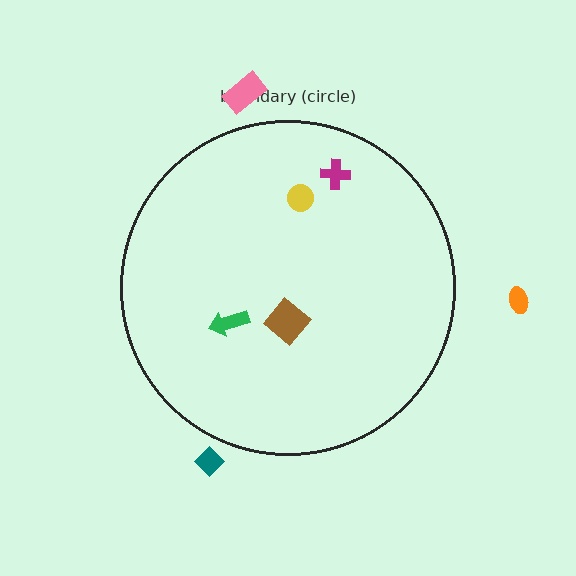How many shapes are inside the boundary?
4 inside, 3 outside.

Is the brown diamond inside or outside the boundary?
Inside.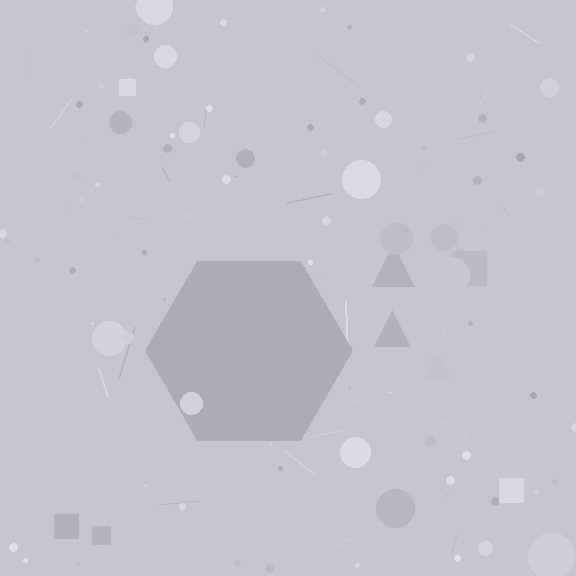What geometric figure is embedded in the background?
A hexagon is embedded in the background.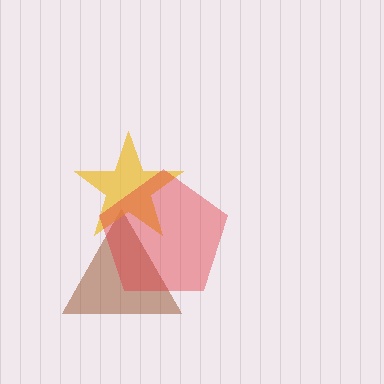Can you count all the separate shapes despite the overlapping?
Yes, there are 3 separate shapes.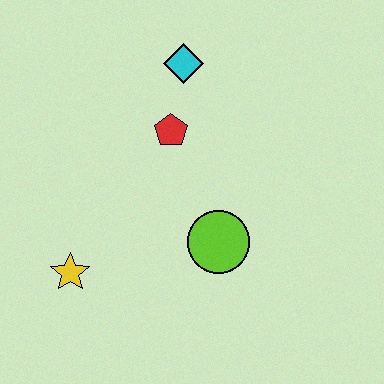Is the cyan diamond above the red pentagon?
Yes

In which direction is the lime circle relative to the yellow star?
The lime circle is to the right of the yellow star.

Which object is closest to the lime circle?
The red pentagon is closest to the lime circle.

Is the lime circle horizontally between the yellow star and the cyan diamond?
No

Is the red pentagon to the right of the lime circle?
No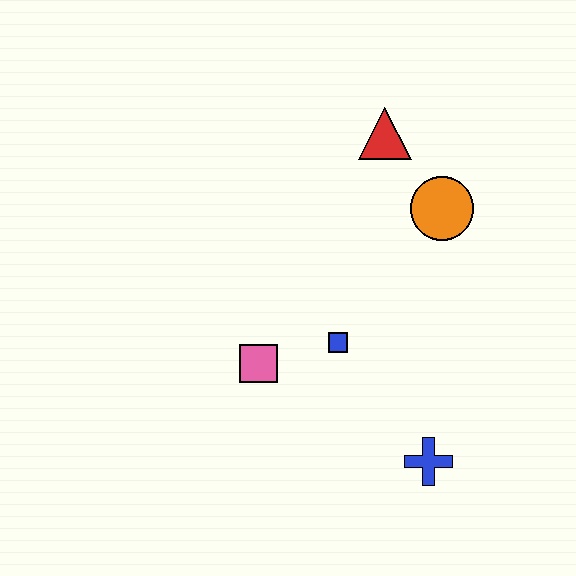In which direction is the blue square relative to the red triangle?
The blue square is below the red triangle.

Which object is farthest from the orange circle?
The blue cross is farthest from the orange circle.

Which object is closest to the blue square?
The pink square is closest to the blue square.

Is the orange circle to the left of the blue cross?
No